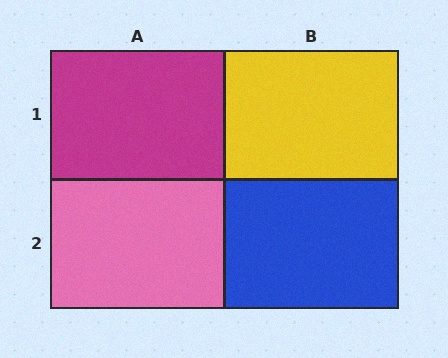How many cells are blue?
1 cell is blue.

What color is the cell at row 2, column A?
Pink.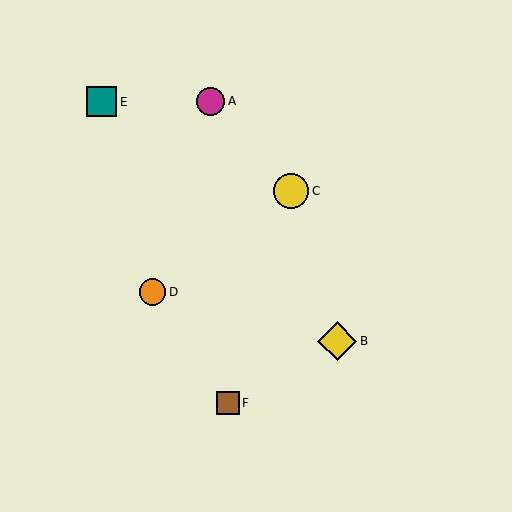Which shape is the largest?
The yellow diamond (labeled B) is the largest.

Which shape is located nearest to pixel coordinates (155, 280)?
The orange circle (labeled D) at (153, 292) is nearest to that location.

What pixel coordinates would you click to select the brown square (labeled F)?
Click at (228, 403) to select the brown square F.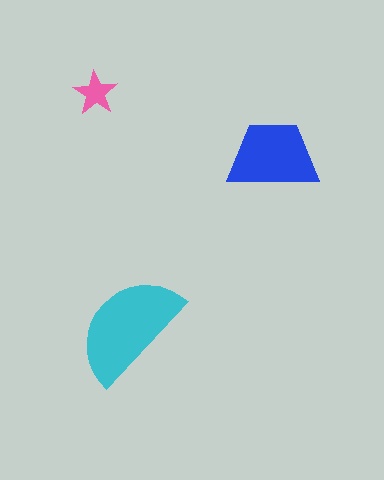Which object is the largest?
The cyan semicircle.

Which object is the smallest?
The pink star.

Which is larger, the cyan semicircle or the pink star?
The cyan semicircle.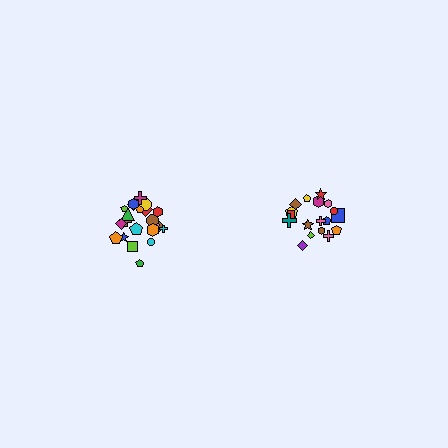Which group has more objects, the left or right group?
The left group.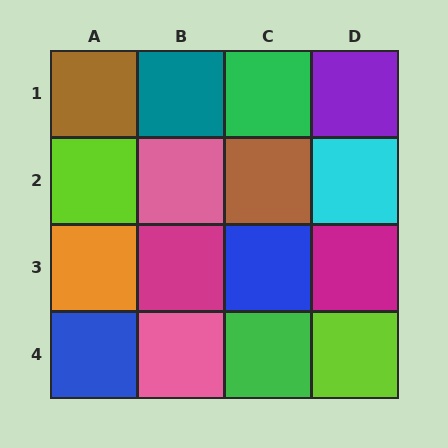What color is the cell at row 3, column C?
Blue.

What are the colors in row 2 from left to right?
Lime, pink, brown, cyan.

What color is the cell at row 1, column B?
Teal.